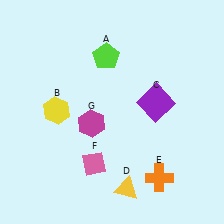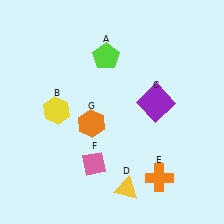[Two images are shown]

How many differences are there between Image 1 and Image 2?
There is 1 difference between the two images.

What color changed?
The hexagon (G) changed from magenta in Image 1 to orange in Image 2.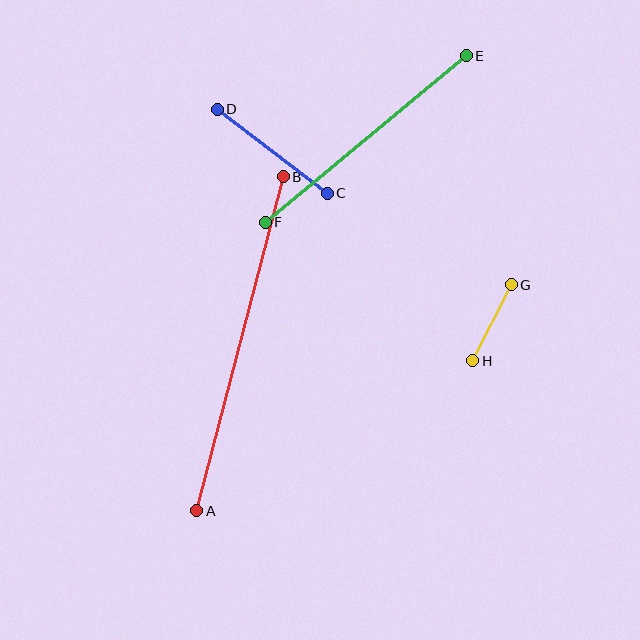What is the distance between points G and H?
The distance is approximately 85 pixels.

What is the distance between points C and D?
The distance is approximately 139 pixels.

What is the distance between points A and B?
The distance is approximately 345 pixels.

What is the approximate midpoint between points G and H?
The midpoint is at approximately (492, 323) pixels.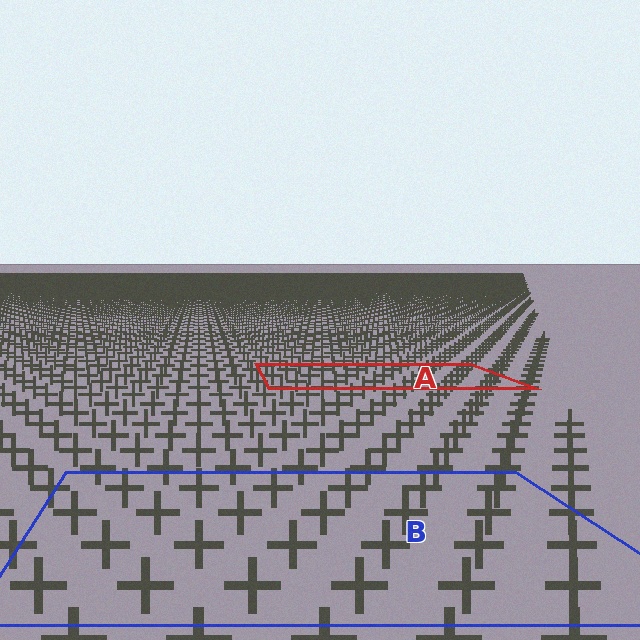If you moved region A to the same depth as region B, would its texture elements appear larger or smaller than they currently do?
They would appear larger. At a closer depth, the same texture elements are projected at a bigger on-screen size.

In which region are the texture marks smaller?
The texture marks are smaller in region A, because it is farther away.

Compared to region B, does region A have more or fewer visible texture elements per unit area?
Region A has more texture elements per unit area — they are packed more densely because it is farther away.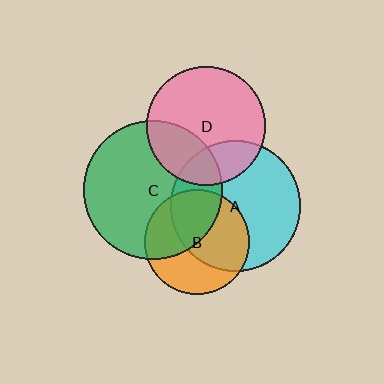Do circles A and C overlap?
Yes.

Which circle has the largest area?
Circle C (green).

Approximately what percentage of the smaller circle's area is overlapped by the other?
Approximately 30%.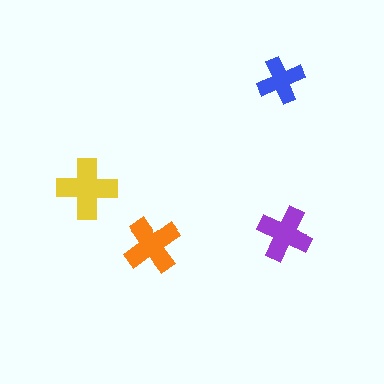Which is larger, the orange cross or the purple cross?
The orange one.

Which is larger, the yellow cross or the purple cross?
The yellow one.